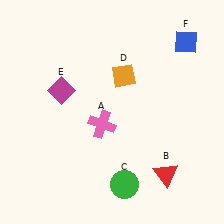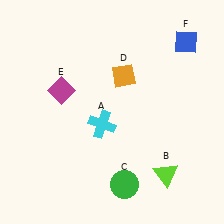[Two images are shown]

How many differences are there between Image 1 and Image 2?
There are 2 differences between the two images.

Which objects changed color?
A changed from pink to cyan. B changed from red to lime.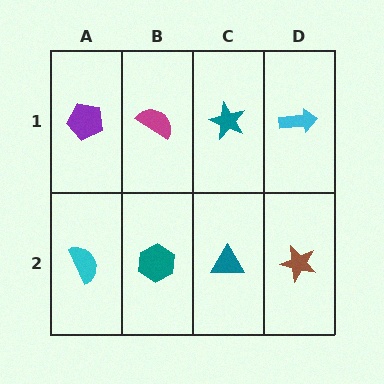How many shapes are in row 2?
4 shapes.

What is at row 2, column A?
A cyan semicircle.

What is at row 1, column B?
A magenta semicircle.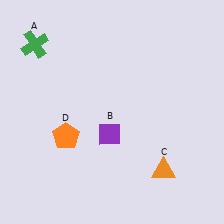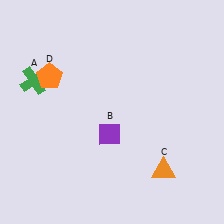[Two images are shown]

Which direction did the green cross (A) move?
The green cross (A) moved down.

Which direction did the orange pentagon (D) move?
The orange pentagon (D) moved up.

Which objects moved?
The objects that moved are: the green cross (A), the orange pentagon (D).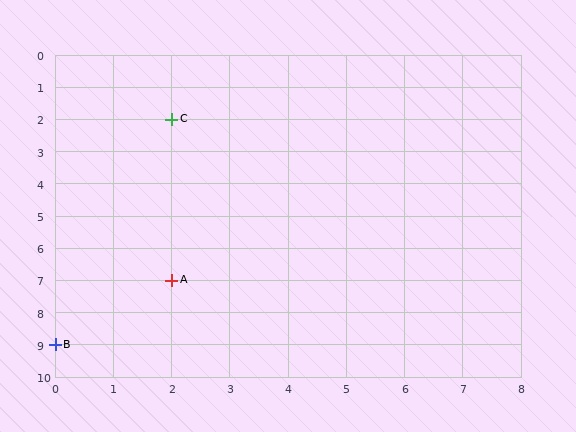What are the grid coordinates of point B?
Point B is at grid coordinates (0, 9).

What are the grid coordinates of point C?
Point C is at grid coordinates (2, 2).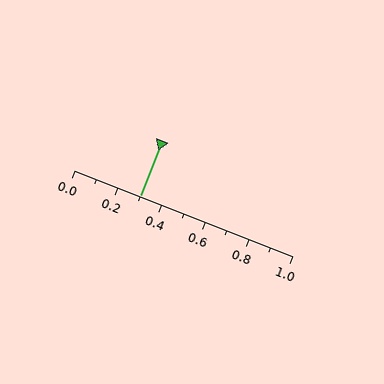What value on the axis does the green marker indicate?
The marker indicates approximately 0.3.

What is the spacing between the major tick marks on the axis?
The major ticks are spaced 0.2 apart.